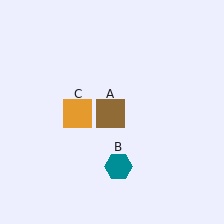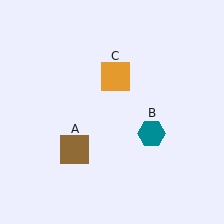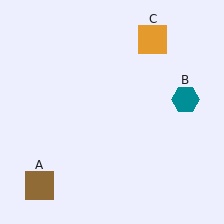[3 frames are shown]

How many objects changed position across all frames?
3 objects changed position: brown square (object A), teal hexagon (object B), orange square (object C).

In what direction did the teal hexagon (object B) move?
The teal hexagon (object B) moved up and to the right.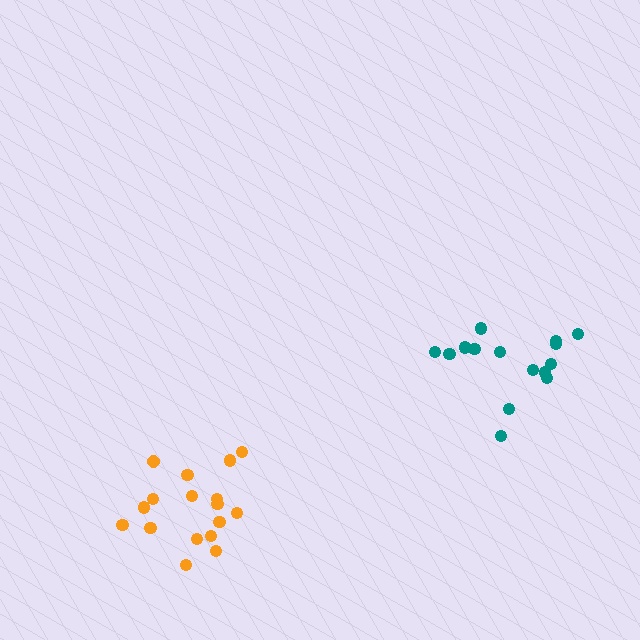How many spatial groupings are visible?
There are 2 spatial groupings.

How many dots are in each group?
Group 1: 17 dots, Group 2: 15 dots (32 total).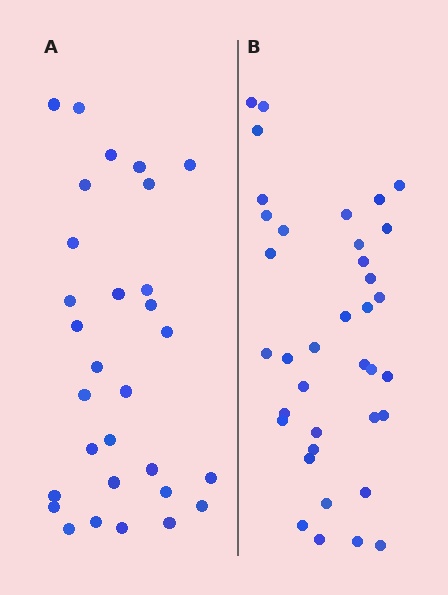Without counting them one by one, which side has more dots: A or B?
Region B (the right region) has more dots.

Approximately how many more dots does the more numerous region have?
Region B has roughly 8 or so more dots than region A.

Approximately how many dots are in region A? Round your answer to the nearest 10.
About 30 dots.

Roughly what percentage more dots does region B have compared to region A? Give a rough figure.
About 25% more.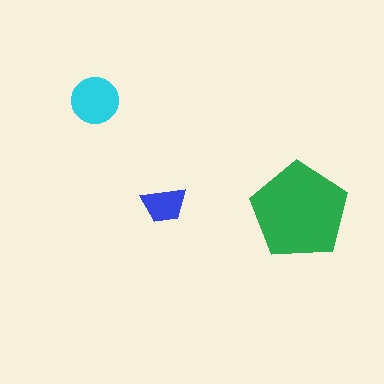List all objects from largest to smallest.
The green pentagon, the cyan circle, the blue trapezoid.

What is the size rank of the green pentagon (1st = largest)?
1st.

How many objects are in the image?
There are 3 objects in the image.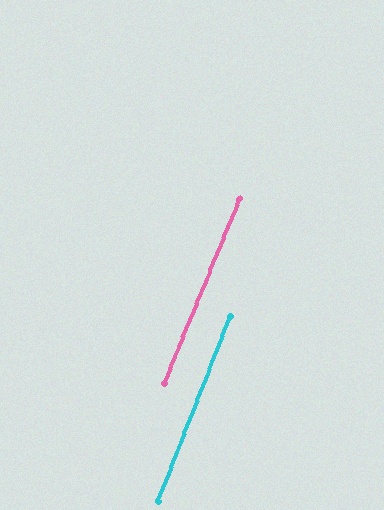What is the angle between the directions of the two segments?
Approximately 1 degree.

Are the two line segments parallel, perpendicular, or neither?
Parallel — their directions differ by only 0.8°.